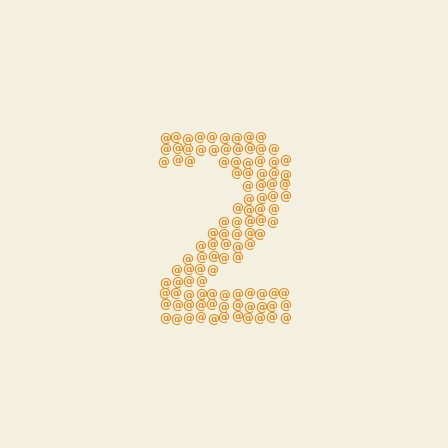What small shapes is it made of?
It is made of small at signs.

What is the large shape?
The large shape is the digit 2.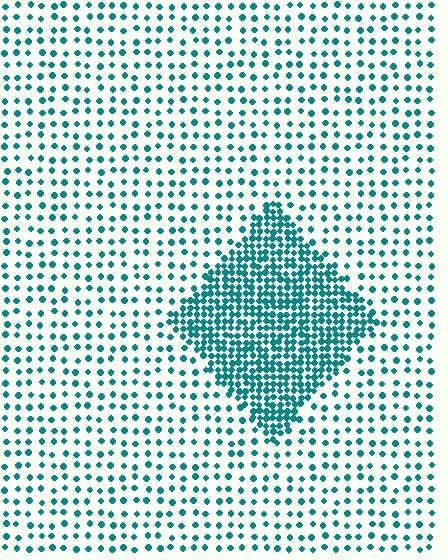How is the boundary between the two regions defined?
The boundary is defined by a change in element density (approximately 2.9x ratio). All elements are the same color, size, and shape.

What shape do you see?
I see a diamond.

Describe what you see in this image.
The image contains small teal elements arranged at two different densities. A diamond-shaped region is visible where the elements are more densely packed than the surrounding area.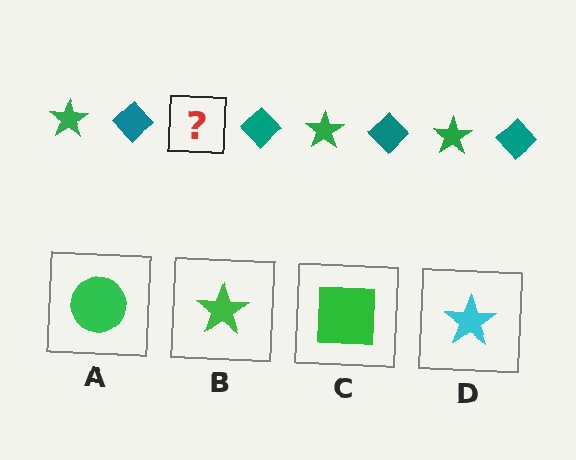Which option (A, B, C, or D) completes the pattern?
B.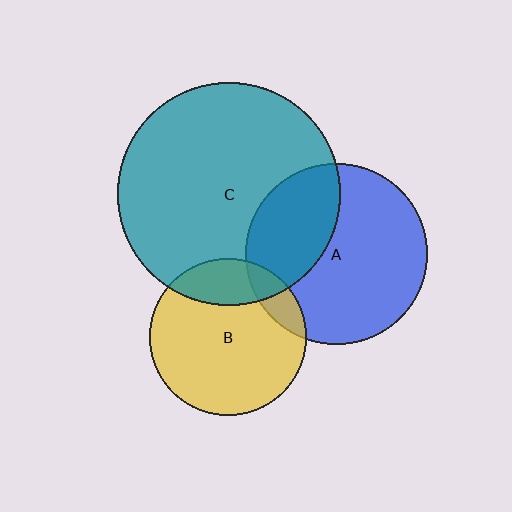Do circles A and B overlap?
Yes.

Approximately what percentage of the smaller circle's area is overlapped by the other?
Approximately 10%.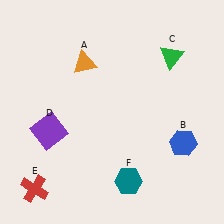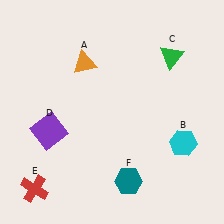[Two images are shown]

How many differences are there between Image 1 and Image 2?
There is 1 difference between the two images.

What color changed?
The hexagon (B) changed from blue in Image 1 to cyan in Image 2.